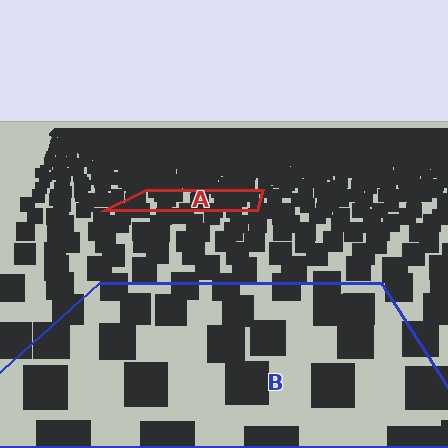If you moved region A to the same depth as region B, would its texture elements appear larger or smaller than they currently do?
They would appear larger. At a closer depth, the same texture elements are projected at a bigger on-screen size.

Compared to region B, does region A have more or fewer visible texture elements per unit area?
Region A has more texture elements per unit area — they are packed more densely because it is farther away.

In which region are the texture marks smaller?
The texture marks are smaller in region A, because it is farther away.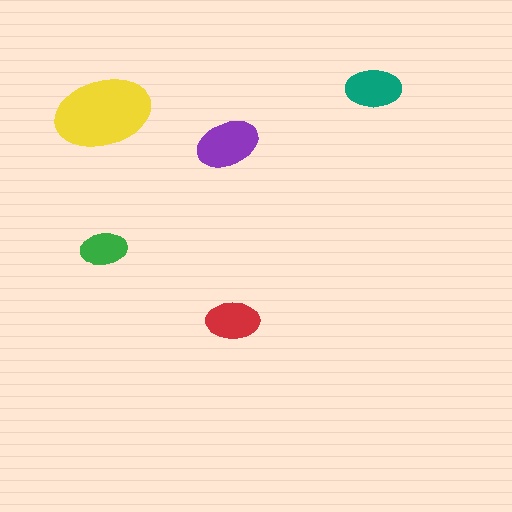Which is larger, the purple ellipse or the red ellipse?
The purple one.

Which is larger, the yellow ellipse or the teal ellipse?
The yellow one.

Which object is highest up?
The teal ellipse is topmost.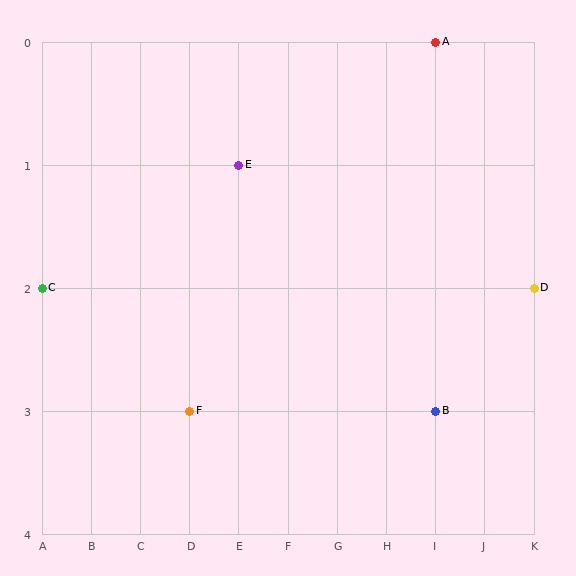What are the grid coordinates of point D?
Point D is at grid coordinates (K, 2).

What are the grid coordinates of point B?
Point B is at grid coordinates (I, 3).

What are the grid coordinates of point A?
Point A is at grid coordinates (I, 0).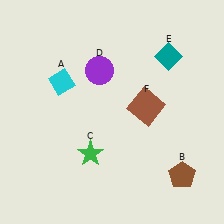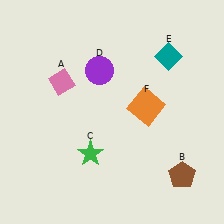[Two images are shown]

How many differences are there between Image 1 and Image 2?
There are 2 differences between the two images.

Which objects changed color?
A changed from cyan to pink. F changed from brown to orange.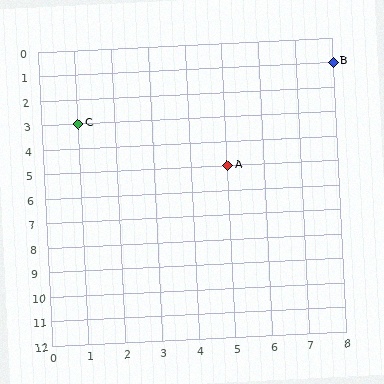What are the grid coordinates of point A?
Point A is at grid coordinates (5, 5).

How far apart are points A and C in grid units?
Points A and C are 4 columns and 2 rows apart (about 4.5 grid units diagonally).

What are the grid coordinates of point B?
Point B is at grid coordinates (8, 1).